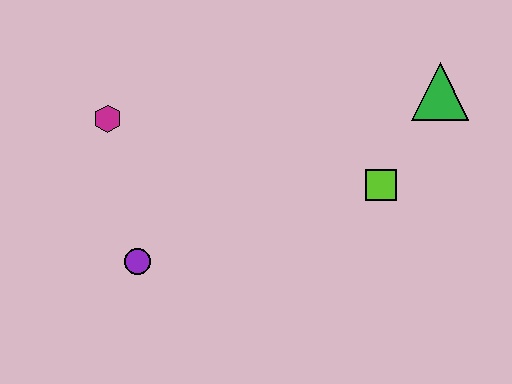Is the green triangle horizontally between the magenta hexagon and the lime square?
No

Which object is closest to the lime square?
The green triangle is closest to the lime square.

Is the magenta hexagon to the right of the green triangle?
No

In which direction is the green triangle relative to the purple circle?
The green triangle is to the right of the purple circle.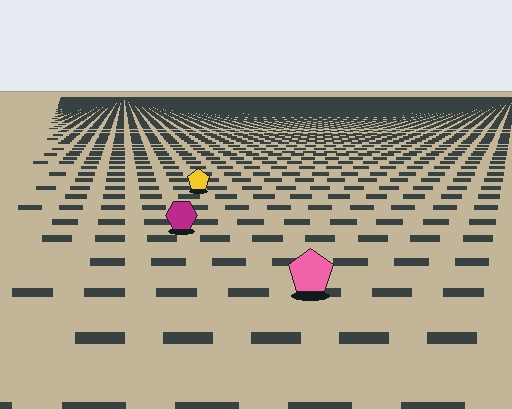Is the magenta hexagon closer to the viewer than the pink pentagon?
No. The pink pentagon is closer — you can tell from the texture gradient: the ground texture is coarser near it.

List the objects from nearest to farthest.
From nearest to farthest: the pink pentagon, the magenta hexagon, the yellow pentagon.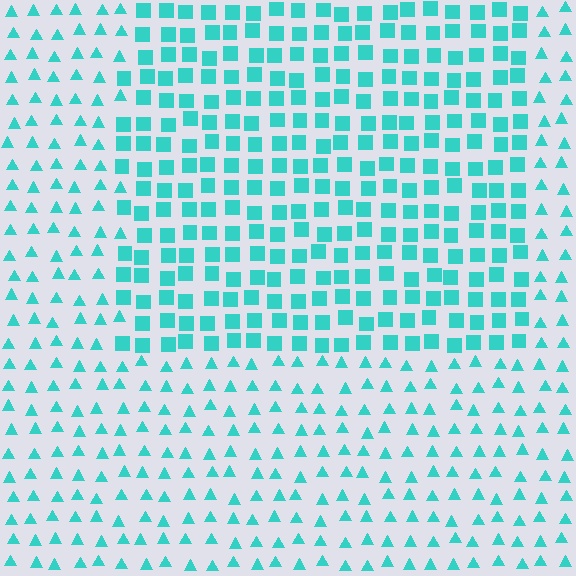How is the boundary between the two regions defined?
The boundary is defined by a change in element shape: squares inside vs. triangles outside. All elements share the same color and spacing.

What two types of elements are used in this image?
The image uses squares inside the rectangle region and triangles outside it.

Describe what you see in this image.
The image is filled with small cyan elements arranged in a uniform grid. A rectangle-shaped region contains squares, while the surrounding area contains triangles. The boundary is defined purely by the change in element shape.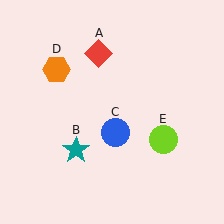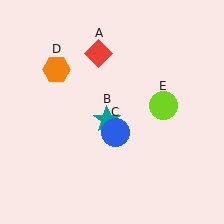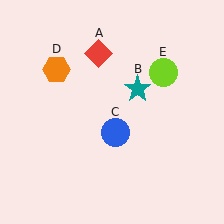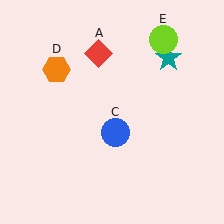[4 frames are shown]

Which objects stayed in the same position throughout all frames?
Red diamond (object A) and blue circle (object C) and orange hexagon (object D) remained stationary.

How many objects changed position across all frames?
2 objects changed position: teal star (object B), lime circle (object E).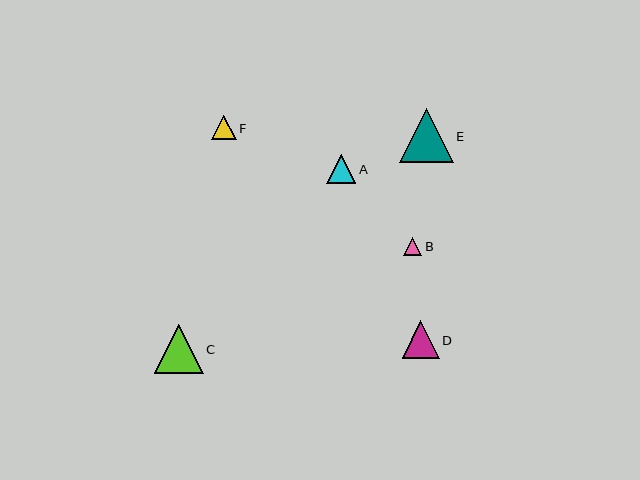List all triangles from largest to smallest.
From largest to smallest: E, C, D, A, F, B.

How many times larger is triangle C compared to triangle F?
Triangle C is approximately 2.0 times the size of triangle F.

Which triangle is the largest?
Triangle E is the largest with a size of approximately 54 pixels.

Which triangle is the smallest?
Triangle B is the smallest with a size of approximately 18 pixels.